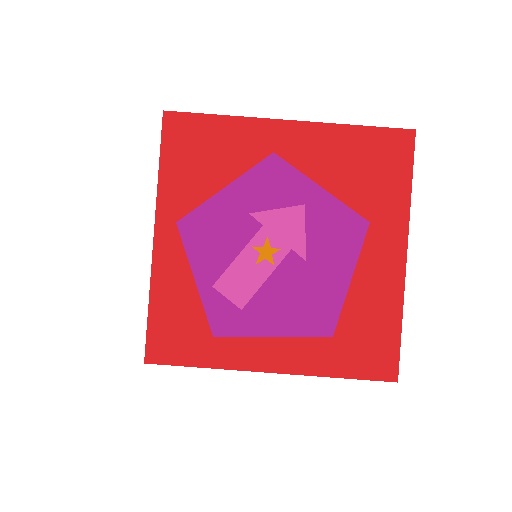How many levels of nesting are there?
4.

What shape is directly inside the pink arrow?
The orange star.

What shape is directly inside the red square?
The magenta pentagon.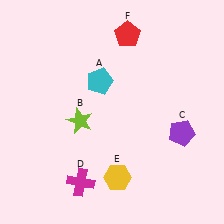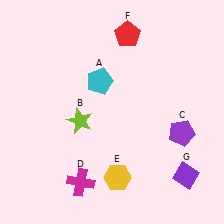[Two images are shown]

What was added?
A purple diamond (G) was added in Image 2.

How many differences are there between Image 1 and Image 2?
There is 1 difference between the two images.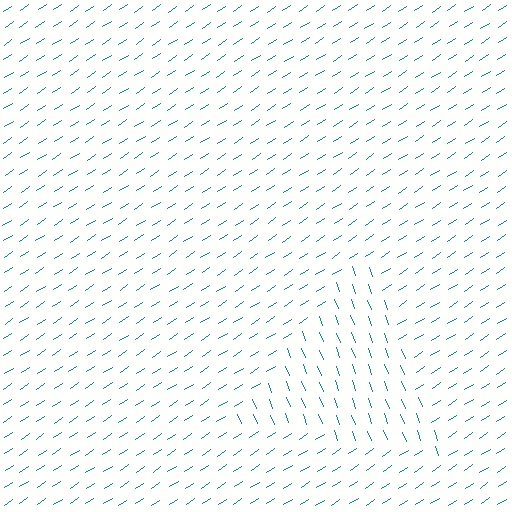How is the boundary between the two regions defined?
The boundary is defined purely by a change in line orientation (approximately 78 degrees difference). All lines are the same color and thickness.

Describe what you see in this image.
The image is filled with small teal line segments. A triangle region in the image has lines oriented differently from the surrounding lines, creating a visible texture boundary.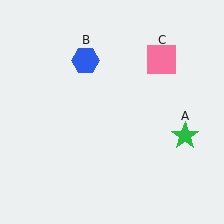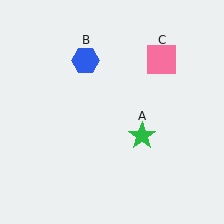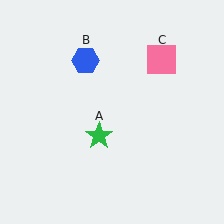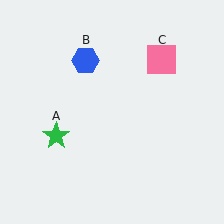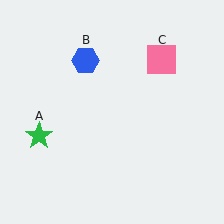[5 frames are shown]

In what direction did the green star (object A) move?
The green star (object A) moved left.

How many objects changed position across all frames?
1 object changed position: green star (object A).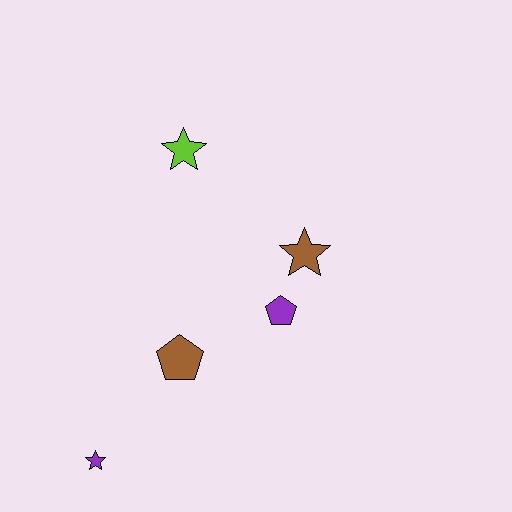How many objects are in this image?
There are 5 objects.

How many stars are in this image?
There are 3 stars.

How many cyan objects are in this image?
There are no cyan objects.